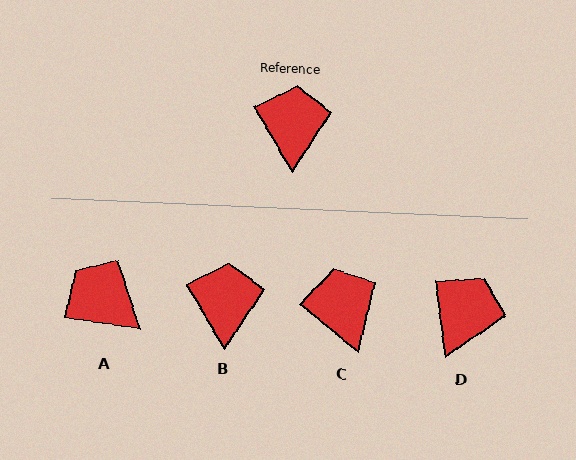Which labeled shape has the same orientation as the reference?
B.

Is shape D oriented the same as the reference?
No, it is off by about 22 degrees.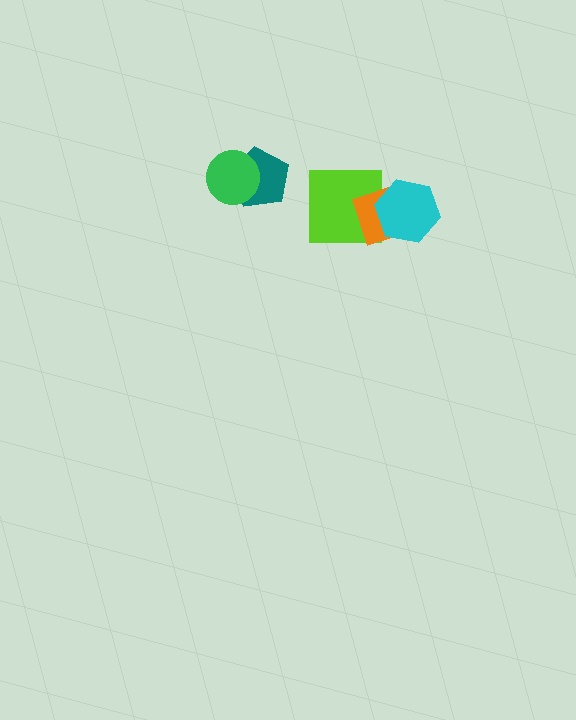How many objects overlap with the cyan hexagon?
2 objects overlap with the cyan hexagon.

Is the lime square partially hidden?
Yes, it is partially covered by another shape.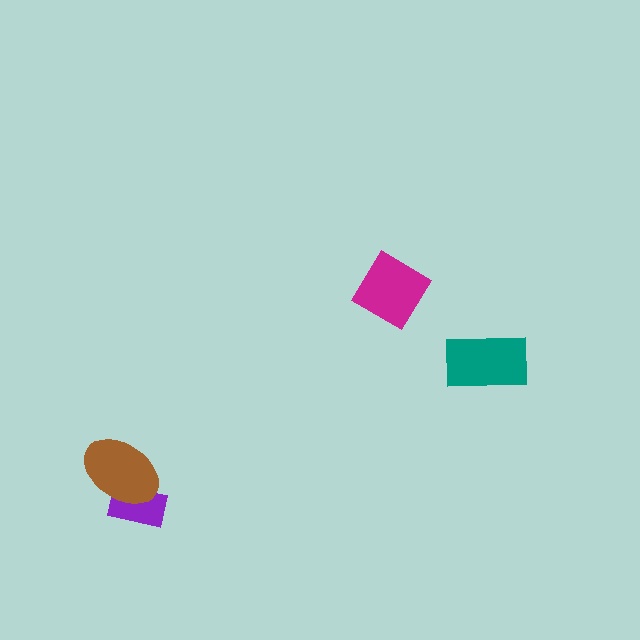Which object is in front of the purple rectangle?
The brown ellipse is in front of the purple rectangle.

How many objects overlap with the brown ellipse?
1 object overlaps with the brown ellipse.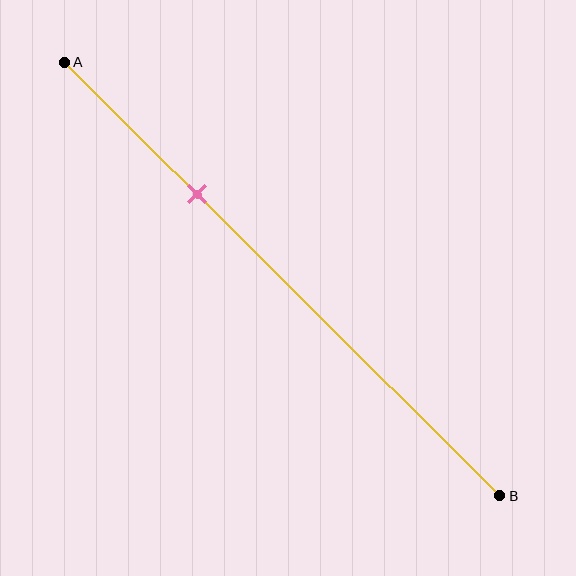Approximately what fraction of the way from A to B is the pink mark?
The pink mark is approximately 30% of the way from A to B.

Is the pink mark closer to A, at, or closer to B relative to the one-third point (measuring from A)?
The pink mark is approximately at the one-third point of segment AB.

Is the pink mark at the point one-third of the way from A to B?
Yes, the mark is approximately at the one-third point.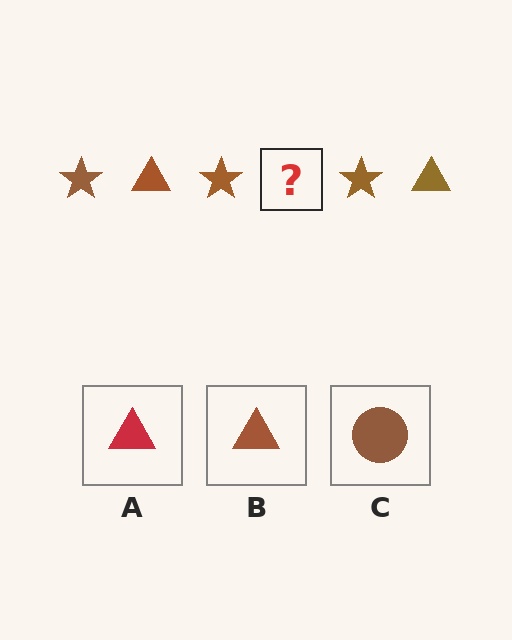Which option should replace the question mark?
Option B.